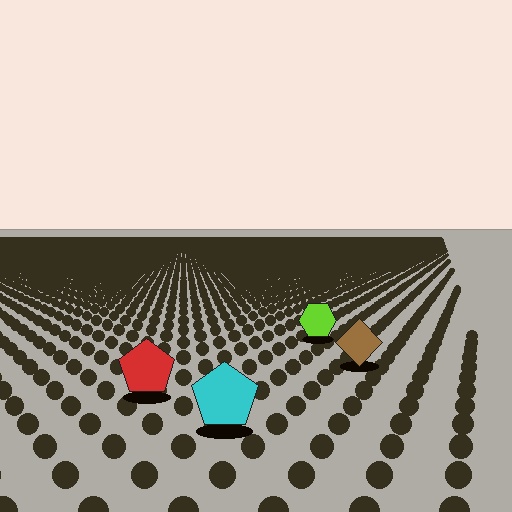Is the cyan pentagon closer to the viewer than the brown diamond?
Yes. The cyan pentagon is closer — you can tell from the texture gradient: the ground texture is coarser near it.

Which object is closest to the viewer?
The cyan pentagon is closest. The texture marks near it are larger and more spread out.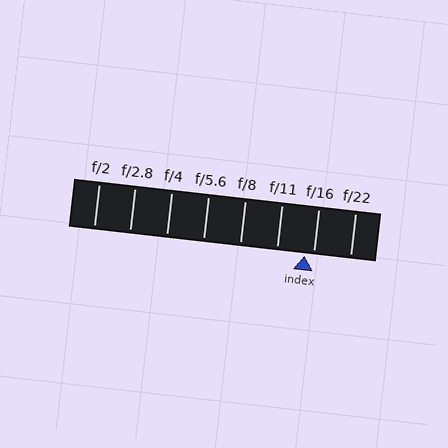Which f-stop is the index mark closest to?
The index mark is closest to f/16.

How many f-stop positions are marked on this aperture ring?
There are 8 f-stop positions marked.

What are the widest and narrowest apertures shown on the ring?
The widest aperture shown is f/2 and the narrowest is f/22.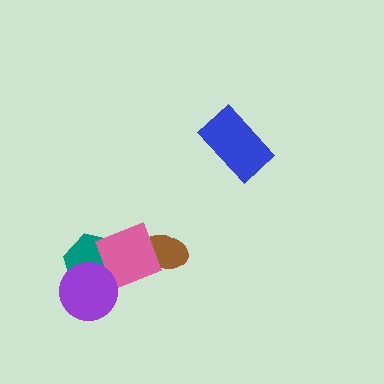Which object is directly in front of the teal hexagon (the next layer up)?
The pink diamond is directly in front of the teal hexagon.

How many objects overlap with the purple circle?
2 objects overlap with the purple circle.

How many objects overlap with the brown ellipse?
1 object overlaps with the brown ellipse.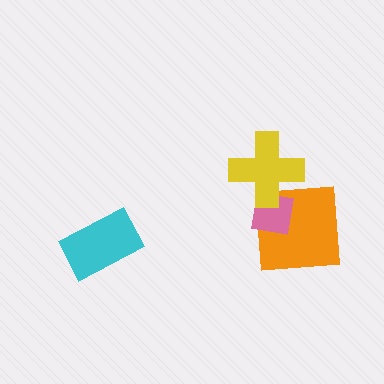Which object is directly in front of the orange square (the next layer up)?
The pink square is directly in front of the orange square.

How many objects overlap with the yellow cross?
2 objects overlap with the yellow cross.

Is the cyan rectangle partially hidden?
No, no other shape covers it.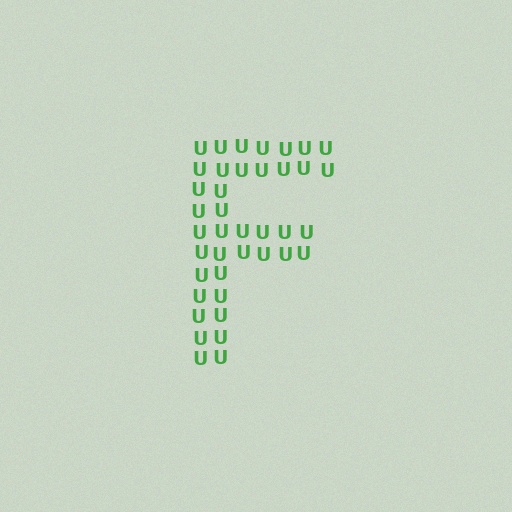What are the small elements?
The small elements are letter U's.